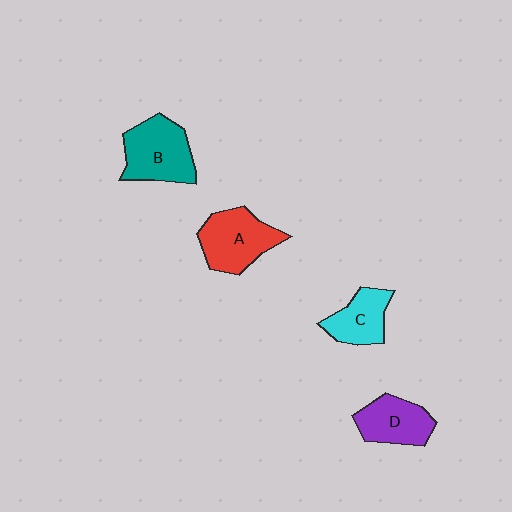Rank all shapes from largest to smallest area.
From largest to smallest: B (teal), A (red), D (purple), C (cyan).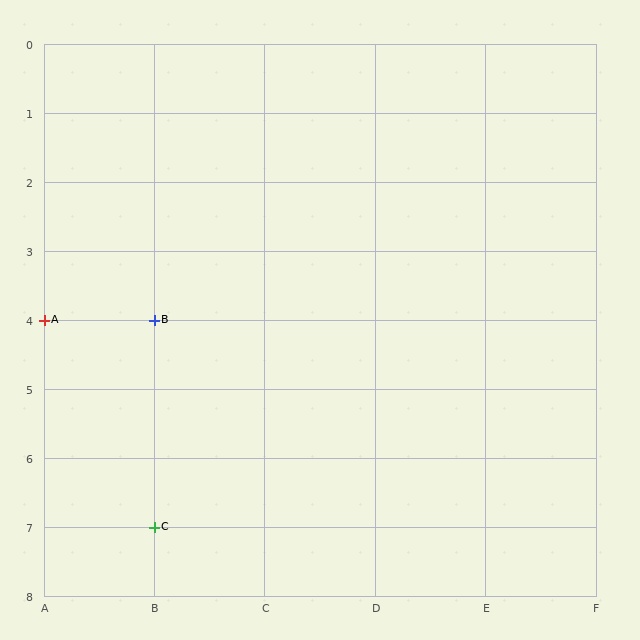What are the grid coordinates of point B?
Point B is at grid coordinates (B, 4).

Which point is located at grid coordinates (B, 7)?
Point C is at (B, 7).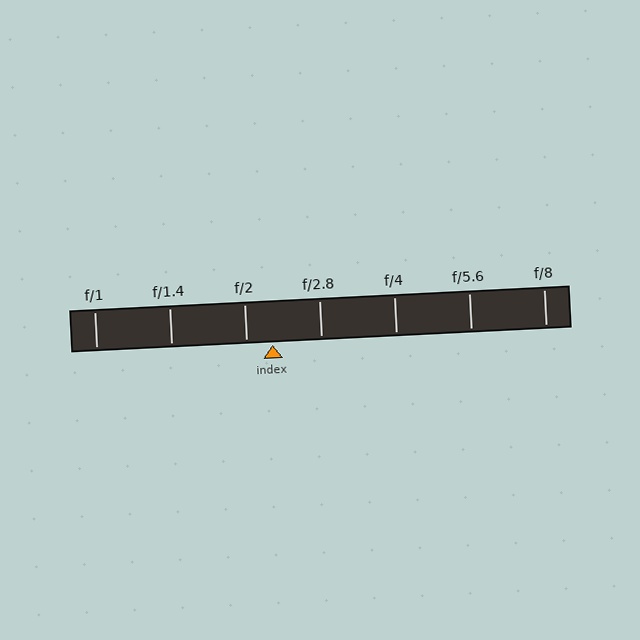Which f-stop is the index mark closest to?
The index mark is closest to f/2.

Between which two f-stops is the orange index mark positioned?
The index mark is between f/2 and f/2.8.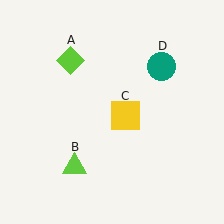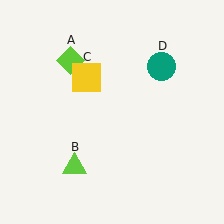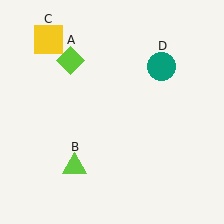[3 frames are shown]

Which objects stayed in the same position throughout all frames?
Lime diamond (object A) and lime triangle (object B) and teal circle (object D) remained stationary.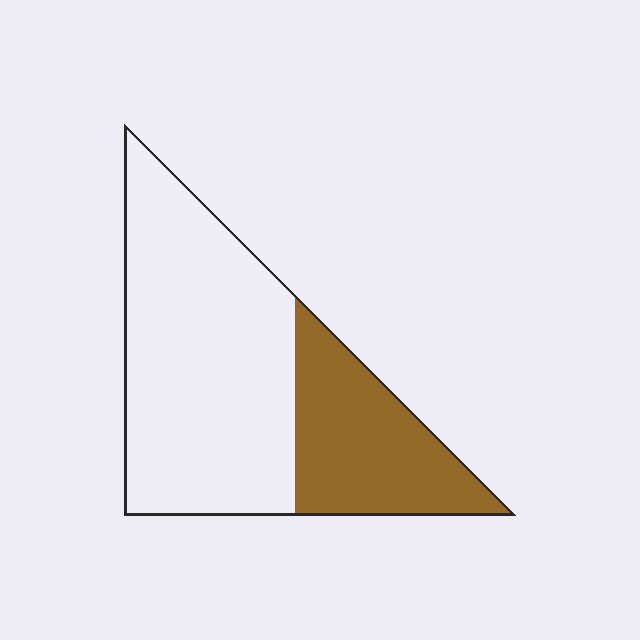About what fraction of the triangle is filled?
About one third (1/3).